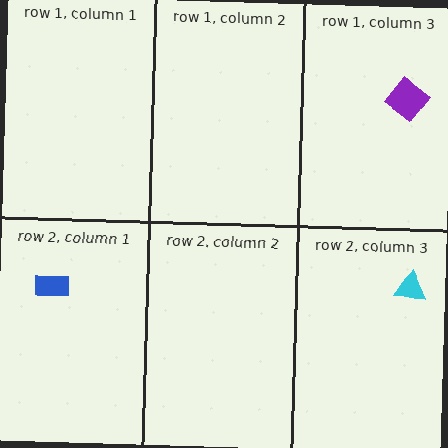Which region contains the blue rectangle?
The row 2, column 1 region.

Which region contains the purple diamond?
The row 1, column 3 region.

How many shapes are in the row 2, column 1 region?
1.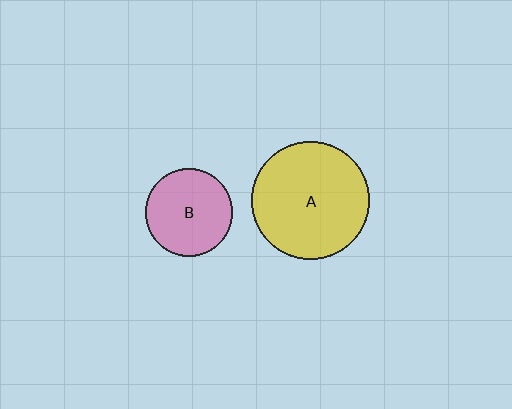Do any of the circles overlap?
No, none of the circles overlap.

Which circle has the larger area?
Circle A (yellow).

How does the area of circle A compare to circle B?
Approximately 1.8 times.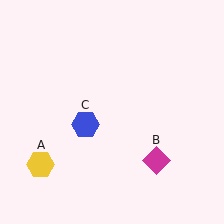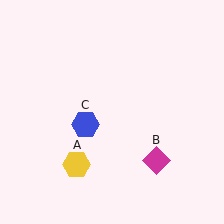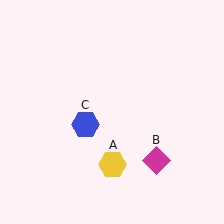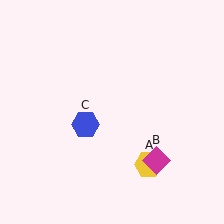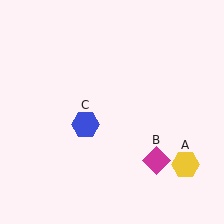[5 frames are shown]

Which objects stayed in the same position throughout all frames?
Magenta diamond (object B) and blue hexagon (object C) remained stationary.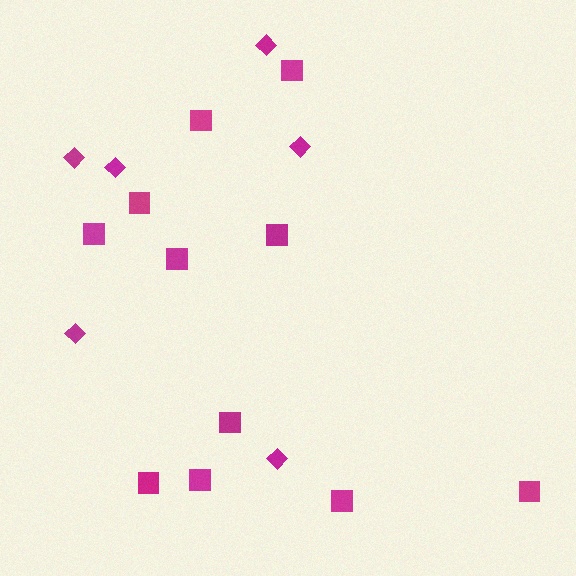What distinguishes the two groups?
There are 2 groups: one group of squares (11) and one group of diamonds (6).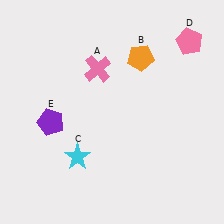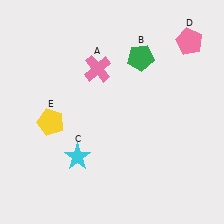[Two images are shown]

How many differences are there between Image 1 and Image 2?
There are 2 differences between the two images.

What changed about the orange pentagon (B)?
In Image 1, B is orange. In Image 2, it changed to green.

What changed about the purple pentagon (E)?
In Image 1, E is purple. In Image 2, it changed to yellow.